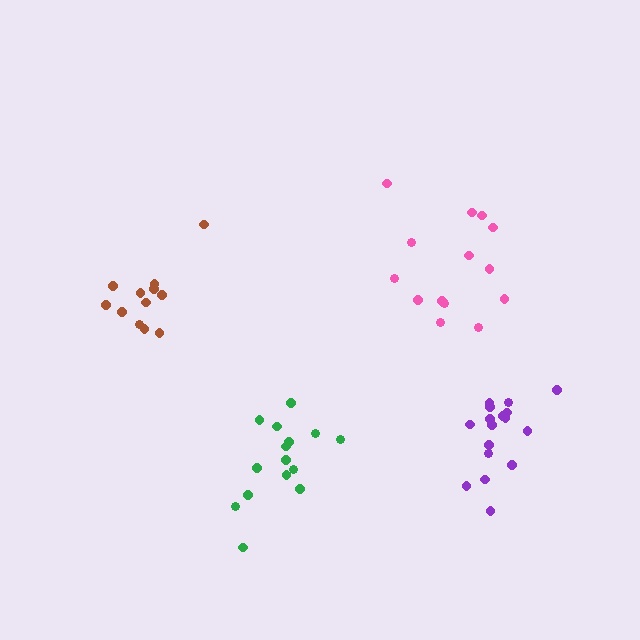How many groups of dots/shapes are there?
There are 4 groups.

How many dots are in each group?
Group 1: 14 dots, Group 2: 17 dots, Group 3: 15 dots, Group 4: 12 dots (58 total).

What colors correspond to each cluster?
The clusters are colored: pink, purple, green, brown.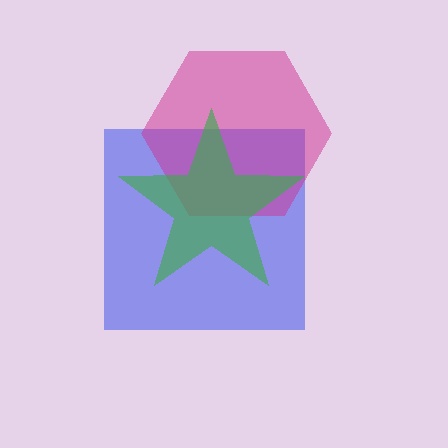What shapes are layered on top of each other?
The layered shapes are: a blue square, a magenta hexagon, a green star.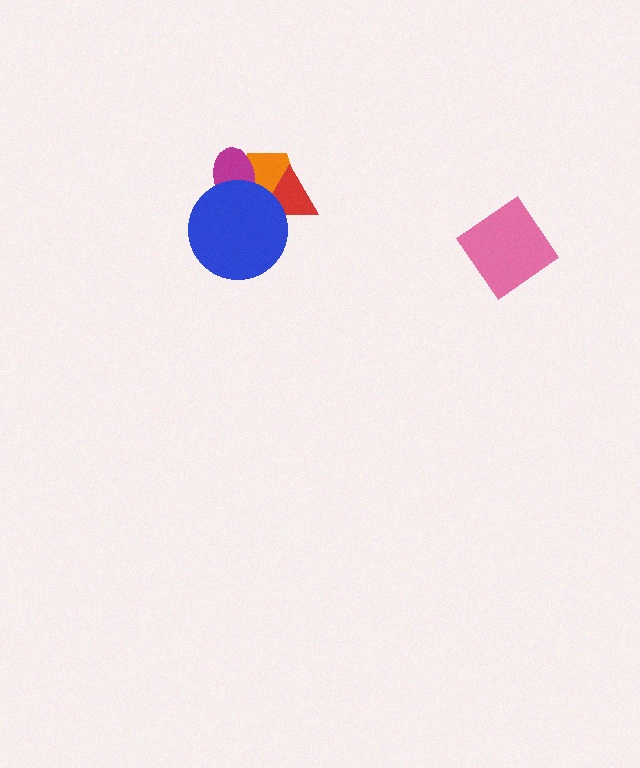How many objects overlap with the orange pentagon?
3 objects overlap with the orange pentagon.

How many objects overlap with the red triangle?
2 objects overlap with the red triangle.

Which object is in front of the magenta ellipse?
The blue circle is in front of the magenta ellipse.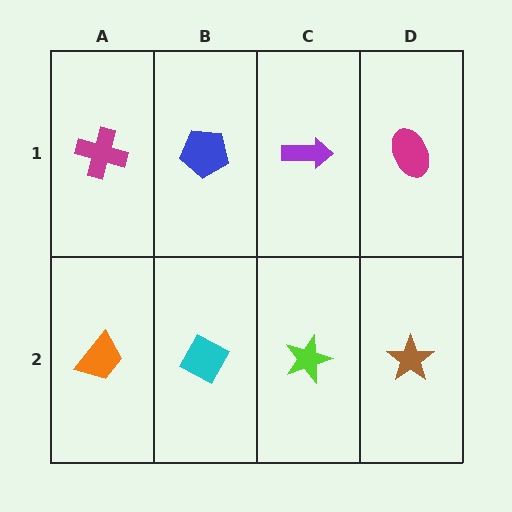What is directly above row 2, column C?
A purple arrow.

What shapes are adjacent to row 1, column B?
A cyan diamond (row 2, column B), a magenta cross (row 1, column A), a purple arrow (row 1, column C).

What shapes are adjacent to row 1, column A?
An orange trapezoid (row 2, column A), a blue pentagon (row 1, column B).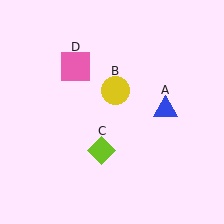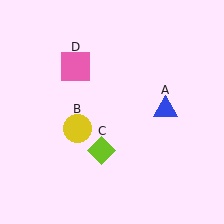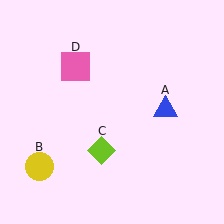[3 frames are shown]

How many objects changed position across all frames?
1 object changed position: yellow circle (object B).